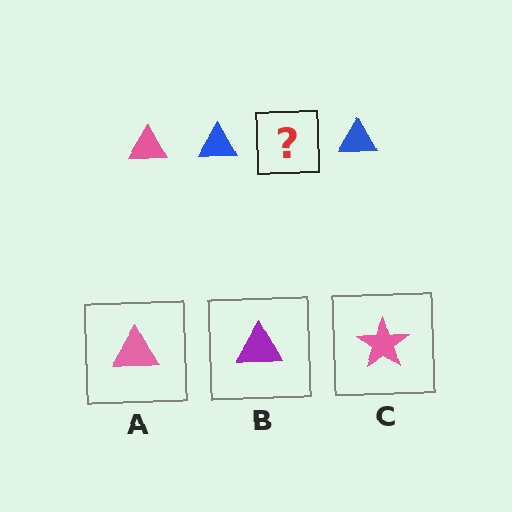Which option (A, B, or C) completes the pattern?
A.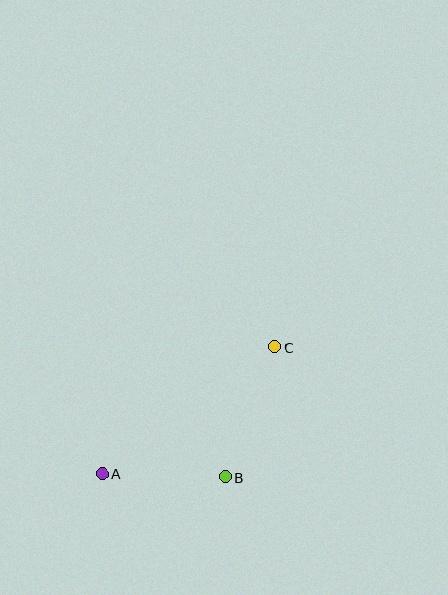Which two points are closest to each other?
Points A and B are closest to each other.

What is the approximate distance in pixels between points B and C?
The distance between B and C is approximately 139 pixels.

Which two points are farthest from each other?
Points A and C are farthest from each other.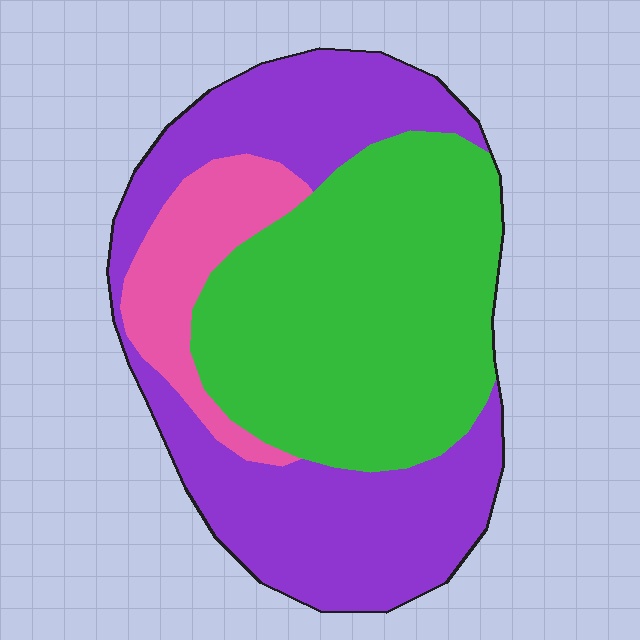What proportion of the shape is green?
Green covers 45% of the shape.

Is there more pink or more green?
Green.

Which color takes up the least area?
Pink, at roughly 15%.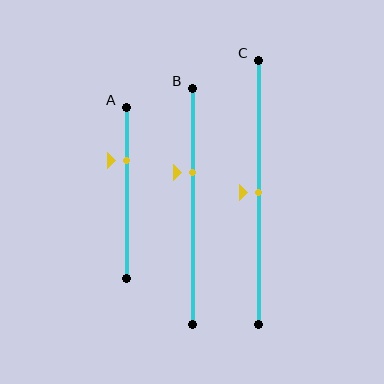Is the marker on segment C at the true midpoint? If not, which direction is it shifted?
Yes, the marker on segment C is at the true midpoint.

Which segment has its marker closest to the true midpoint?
Segment C has its marker closest to the true midpoint.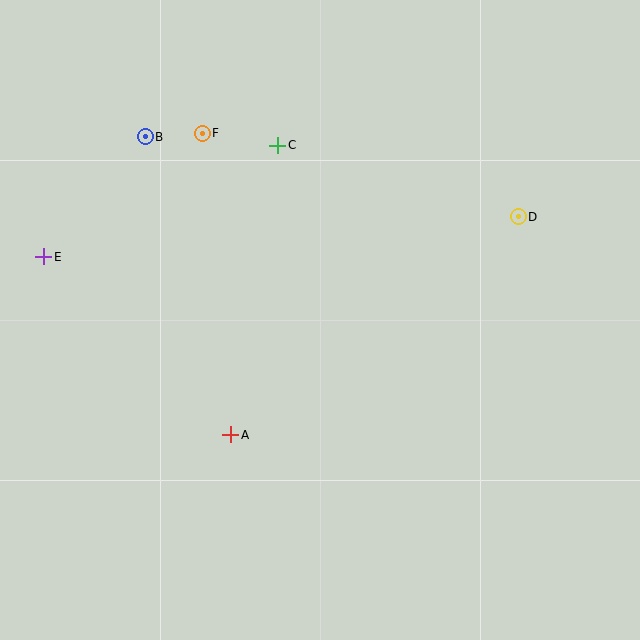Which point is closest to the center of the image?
Point A at (231, 435) is closest to the center.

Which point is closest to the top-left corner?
Point B is closest to the top-left corner.